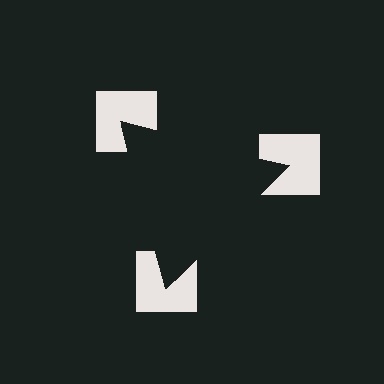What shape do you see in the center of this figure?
An illusory triangle — its edges are inferred from the aligned wedge cuts in the notched squares, not physically drawn.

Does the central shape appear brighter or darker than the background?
It typically appears slightly darker than the background, even though no actual brightness change is drawn.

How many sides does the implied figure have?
3 sides.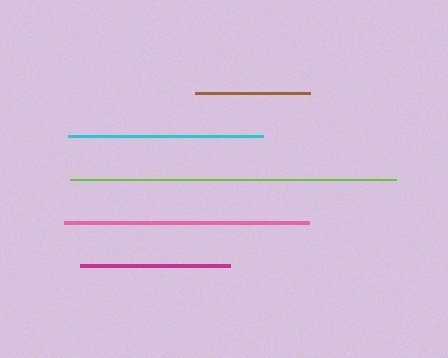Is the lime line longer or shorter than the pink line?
The lime line is longer than the pink line.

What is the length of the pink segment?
The pink segment is approximately 244 pixels long.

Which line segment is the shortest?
The brown line is the shortest at approximately 115 pixels.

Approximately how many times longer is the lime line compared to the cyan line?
The lime line is approximately 1.7 times the length of the cyan line.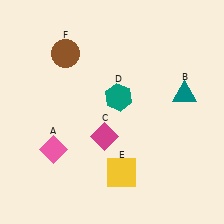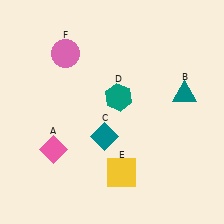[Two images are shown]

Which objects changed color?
C changed from magenta to teal. F changed from brown to pink.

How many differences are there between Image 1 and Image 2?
There are 2 differences between the two images.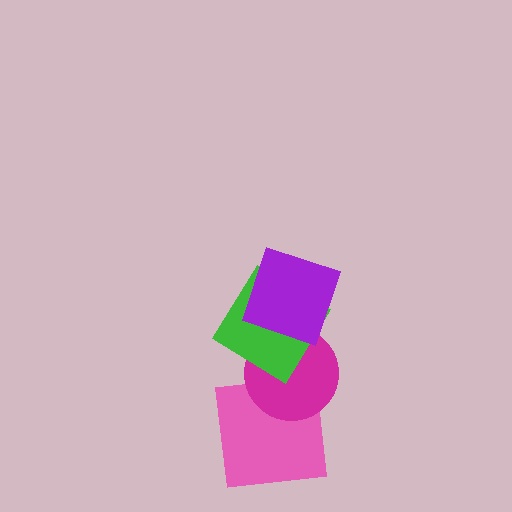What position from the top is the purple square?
The purple square is 1st from the top.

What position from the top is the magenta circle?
The magenta circle is 3rd from the top.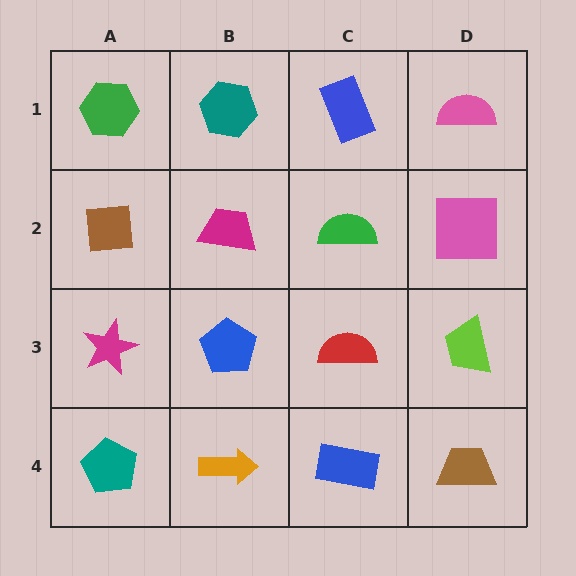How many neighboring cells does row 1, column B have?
3.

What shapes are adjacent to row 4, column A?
A magenta star (row 3, column A), an orange arrow (row 4, column B).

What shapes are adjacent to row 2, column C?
A blue rectangle (row 1, column C), a red semicircle (row 3, column C), a magenta trapezoid (row 2, column B), a pink square (row 2, column D).